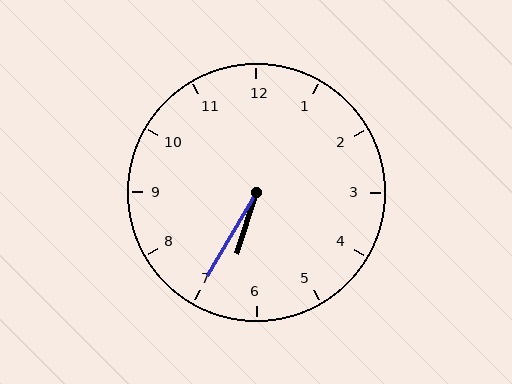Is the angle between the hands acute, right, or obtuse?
It is acute.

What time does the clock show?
6:35.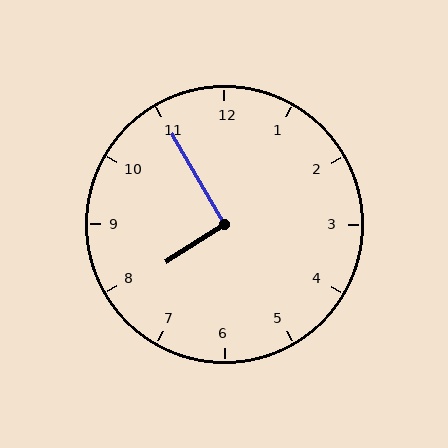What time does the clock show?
7:55.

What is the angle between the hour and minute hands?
Approximately 92 degrees.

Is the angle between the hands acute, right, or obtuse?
It is right.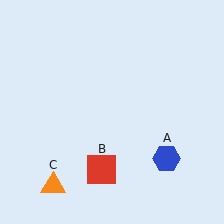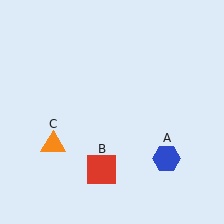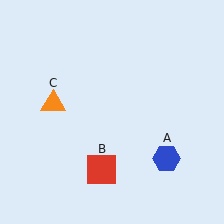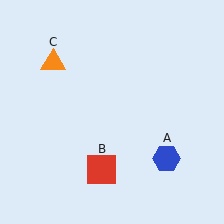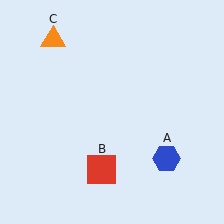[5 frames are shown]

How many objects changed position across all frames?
1 object changed position: orange triangle (object C).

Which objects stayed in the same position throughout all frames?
Blue hexagon (object A) and red square (object B) remained stationary.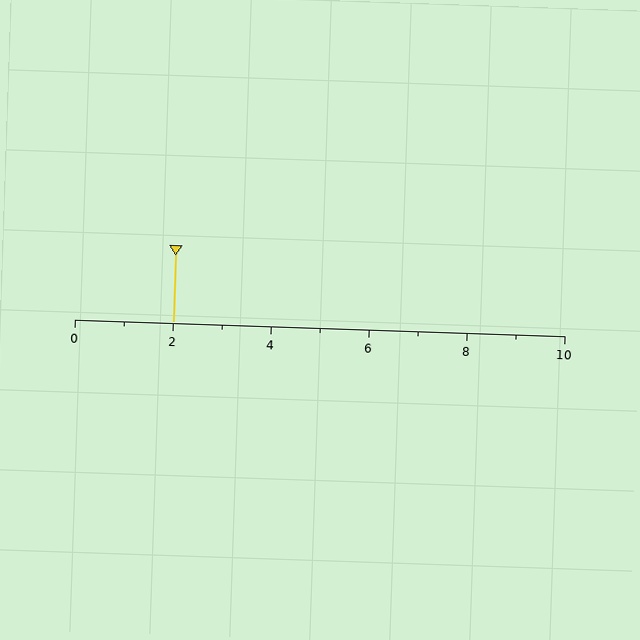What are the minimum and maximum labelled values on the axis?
The axis runs from 0 to 10.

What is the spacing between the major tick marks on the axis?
The major ticks are spaced 2 apart.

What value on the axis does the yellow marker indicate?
The marker indicates approximately 2.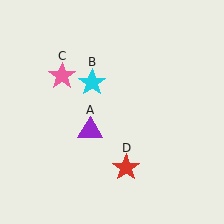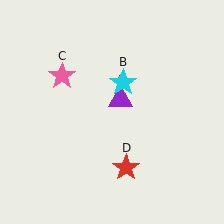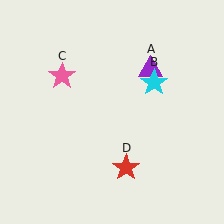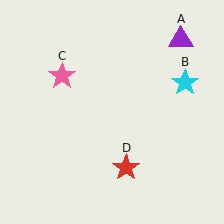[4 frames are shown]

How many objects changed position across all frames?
2 objects changed position: purple triangle (object A), cyan star (object B).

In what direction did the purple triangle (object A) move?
The purple triangle (object A) moved up and to the right.